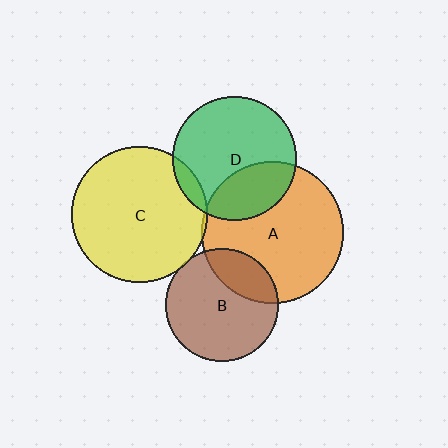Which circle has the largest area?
Circle A (orange).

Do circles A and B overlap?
Yes.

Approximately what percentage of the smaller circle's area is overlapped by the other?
Approximately 25%.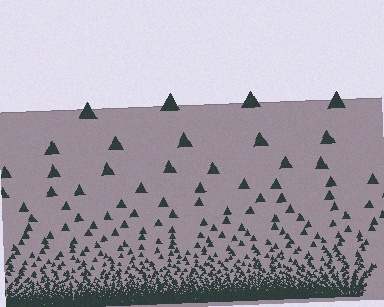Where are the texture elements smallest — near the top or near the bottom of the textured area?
Near the bottom.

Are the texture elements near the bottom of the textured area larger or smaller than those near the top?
Smaller. The gradient is inverted — elements near the bottom are smaller and denser.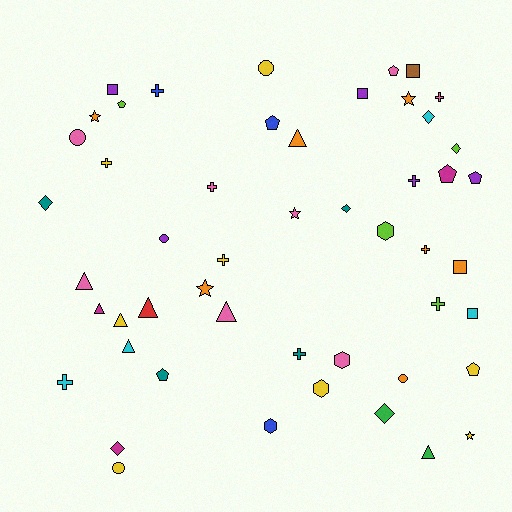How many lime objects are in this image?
There are 4 lime objects.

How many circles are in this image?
There are 5 circles.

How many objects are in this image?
There are 50 objects.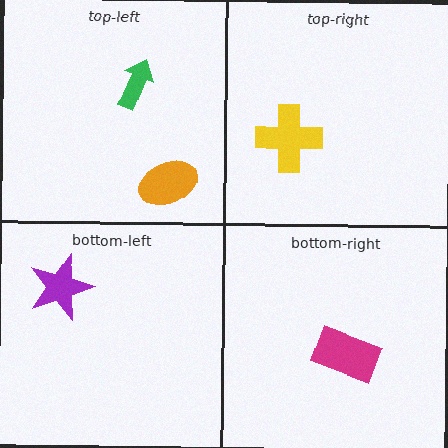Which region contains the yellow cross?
The top-right region.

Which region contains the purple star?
The bottom-left region.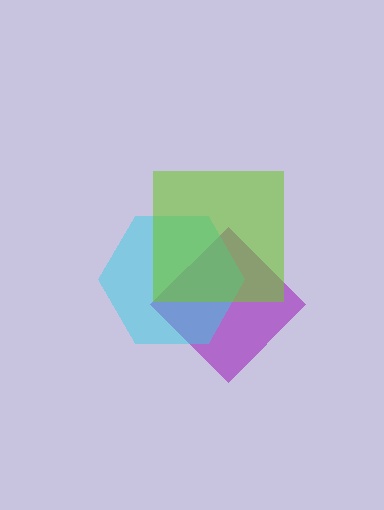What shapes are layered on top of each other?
The layered shapes are: a purple diamond, a cyan hexagon, a lime square.